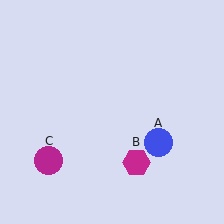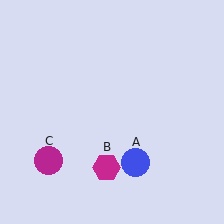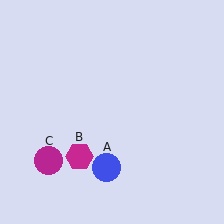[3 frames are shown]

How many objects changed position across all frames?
2 objects changed position: blue circle (object A), magenta hexagon (object B).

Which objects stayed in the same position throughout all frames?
Magenta circle (object C) remained stationary.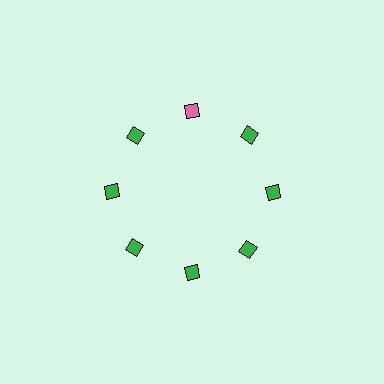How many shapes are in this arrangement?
There are 8 shapes arranged in a ring pattern.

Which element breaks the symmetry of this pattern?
The pink diamond at roughly the 12 o'clock position breaks the symmetry. All other shapes are green diamonds.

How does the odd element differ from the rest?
It has a different color: pink instead of green.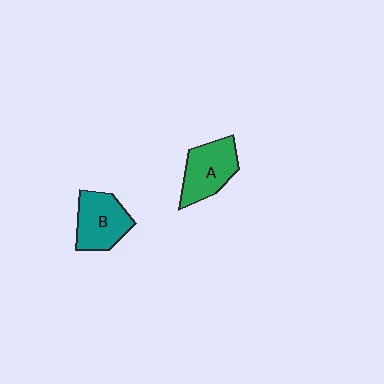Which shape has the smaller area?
Shape B (teal).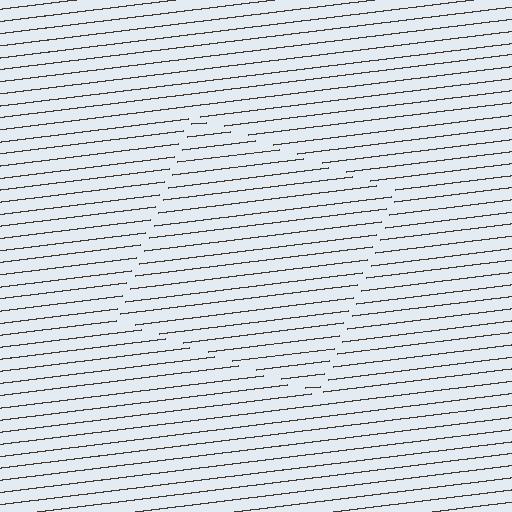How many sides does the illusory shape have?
4 sides — the line-ends trace a square.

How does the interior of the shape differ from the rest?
The interior of the shape contains the same grating, shifted by half a period — the contour is defined by the phase discontinuity where line-ends from the inner and outer gratings abut.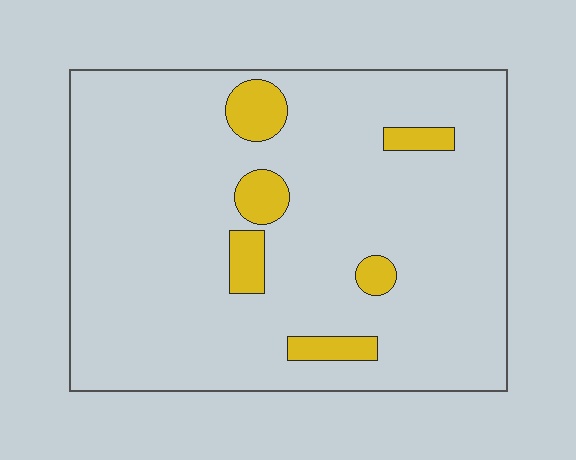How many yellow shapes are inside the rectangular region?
6.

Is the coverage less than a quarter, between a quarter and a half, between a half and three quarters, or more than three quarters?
Less than a quarter.